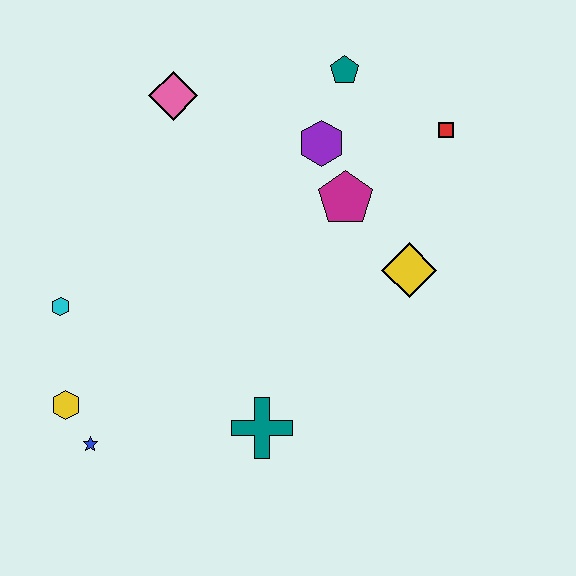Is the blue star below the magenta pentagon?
Yes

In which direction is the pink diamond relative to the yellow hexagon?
The pink diamond is above the yellow hexagon.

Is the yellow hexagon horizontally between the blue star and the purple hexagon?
No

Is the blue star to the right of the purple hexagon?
No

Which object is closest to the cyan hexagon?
The yellow hexagon is closest to the cyan hexagon.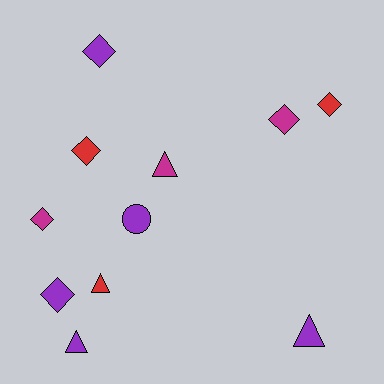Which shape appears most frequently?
Diamond, with 6 objects.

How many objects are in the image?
There are 11 objects.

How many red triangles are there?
There is 1 red triangle.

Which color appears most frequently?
Purple, with 5 objects.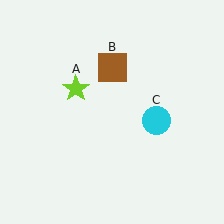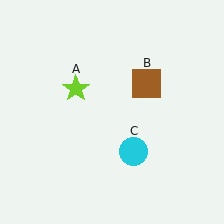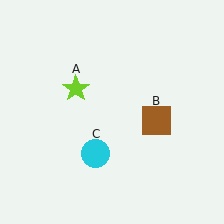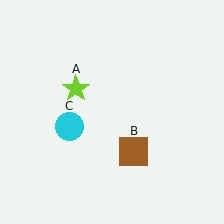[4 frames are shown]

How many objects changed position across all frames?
2 objects changed position: brown square (object B), cyan circle (object C).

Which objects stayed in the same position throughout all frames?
Lime star (object A) remained stationary.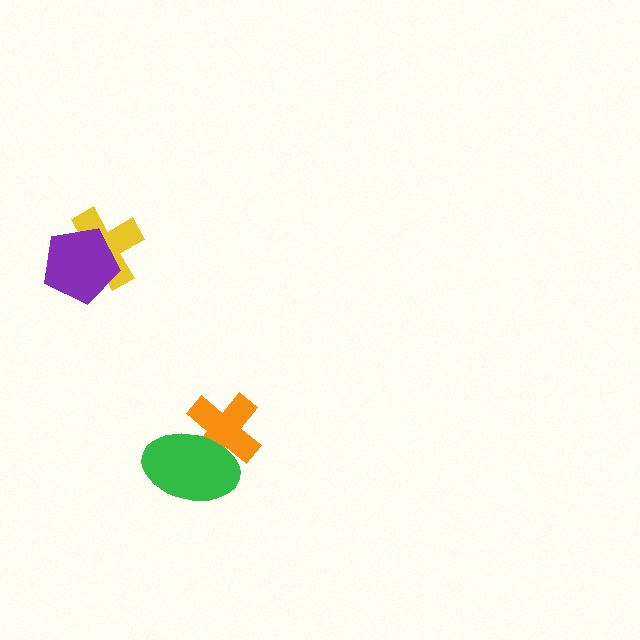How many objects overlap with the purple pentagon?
1 object overlaps with the purple pentagon.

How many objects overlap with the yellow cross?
1 object overlaps with the yellow cross.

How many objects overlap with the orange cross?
1 object overlaps with the orange cross.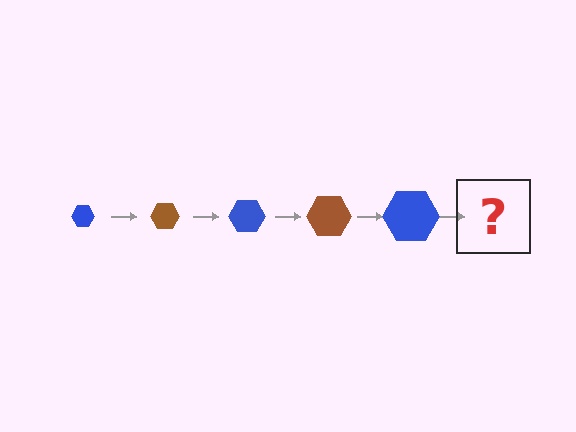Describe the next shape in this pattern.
It should be a brown hexagon, larger than the previous one.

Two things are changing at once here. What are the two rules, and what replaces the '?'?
The two rules are that the hexagon grows larger each step and the color cycles through blue and brown. The '?' should be a brown hexagon, larger than the previous one.